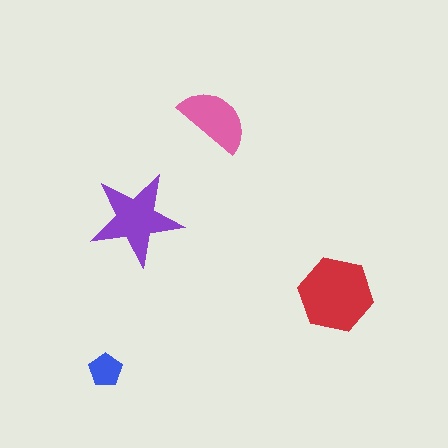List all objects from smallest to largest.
The blue pentagon, the pink semicircle, the purple star, the red hexagon.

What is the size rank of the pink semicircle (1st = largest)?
3rd.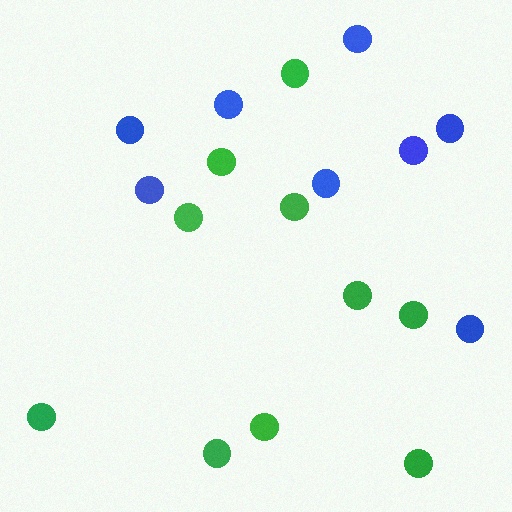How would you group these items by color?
There are 2 groups: one group of green circles (10) and one group of blue circles (8).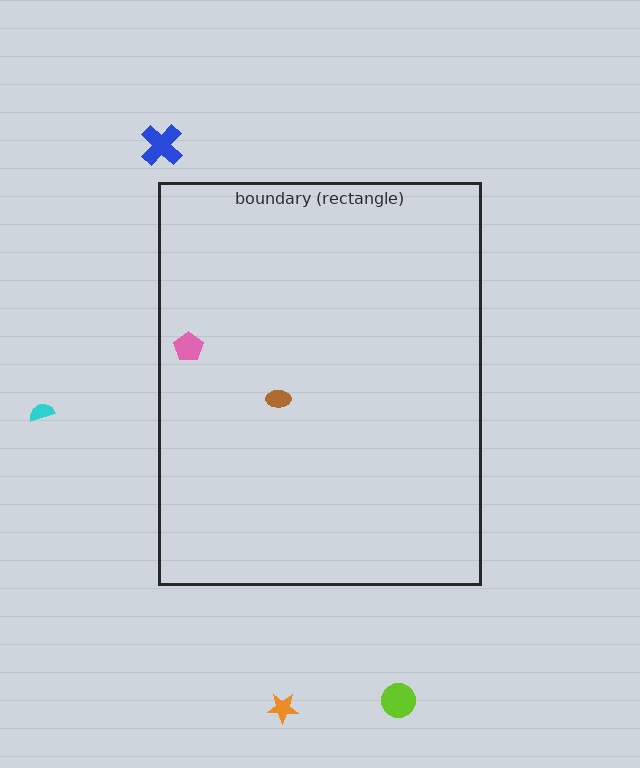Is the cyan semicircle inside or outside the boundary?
Outside.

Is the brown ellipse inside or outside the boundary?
Inside.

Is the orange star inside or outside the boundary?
Outside.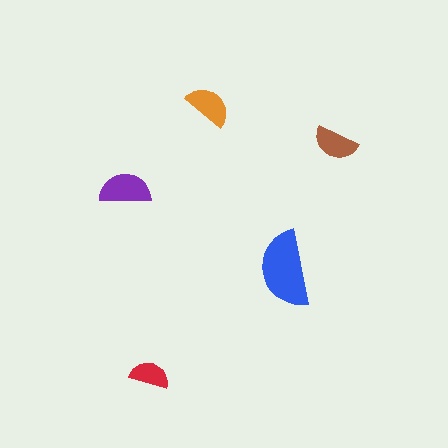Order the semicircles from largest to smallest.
the blue one, the purple one, the orange one, the brown one, the red one.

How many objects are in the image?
There are 5 objects in the image.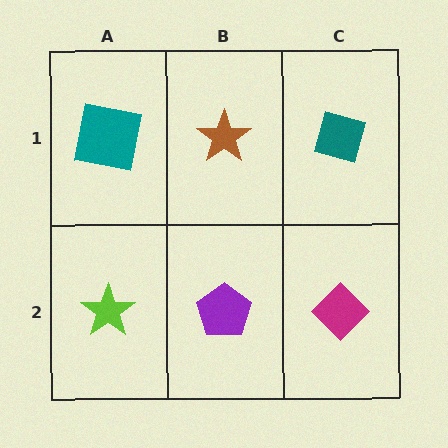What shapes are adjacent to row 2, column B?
A brown star (row 1, column B), a lime star (row 2, column A), a magenta diamond (row 2, column C).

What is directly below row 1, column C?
A magenta diamond.